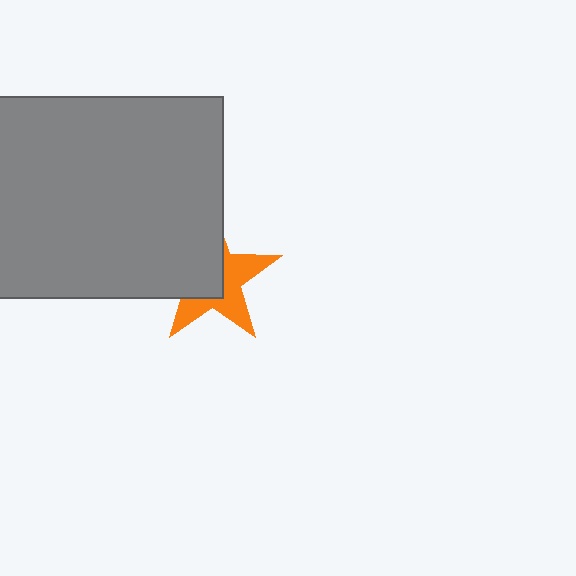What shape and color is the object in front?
The object in front is a gray rectangle.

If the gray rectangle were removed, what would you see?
You would see the complete orange star.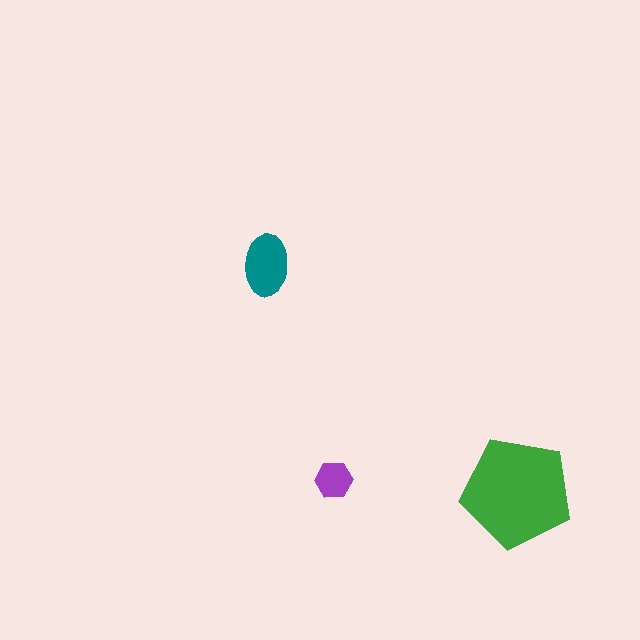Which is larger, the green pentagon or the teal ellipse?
The green pentagon.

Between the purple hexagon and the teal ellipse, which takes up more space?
The teal ellipse.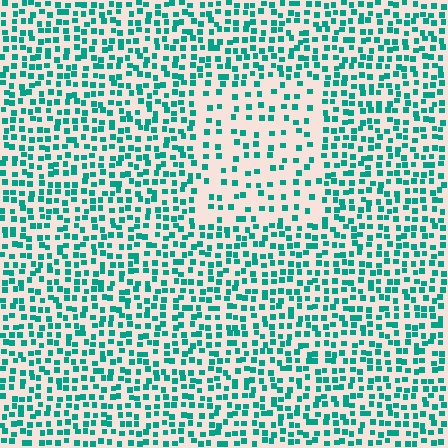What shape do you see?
I see a rectangle.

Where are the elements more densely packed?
The elements are more densely packed outside the rectangle boundary.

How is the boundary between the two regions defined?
The boundary is defined by a change in element density (approximately 2.0x ratio). All elements are the same color, size, and shape.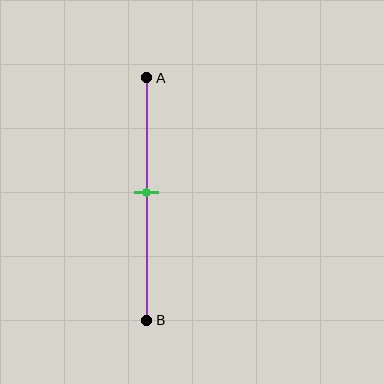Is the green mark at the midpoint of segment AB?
Yes, the mark is approximately at the midpoint.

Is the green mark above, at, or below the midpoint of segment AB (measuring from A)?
The green mark is approximately at the midpoint of segment AB.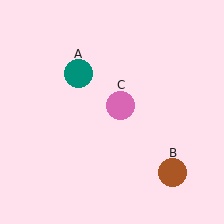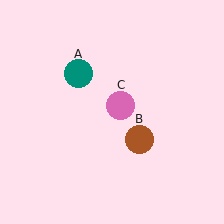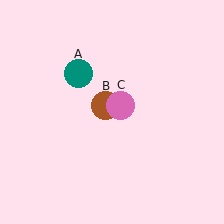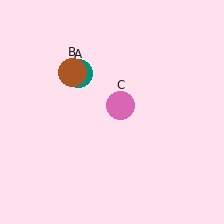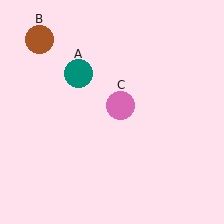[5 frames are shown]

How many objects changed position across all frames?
1 object changed position: brown circle (object B).